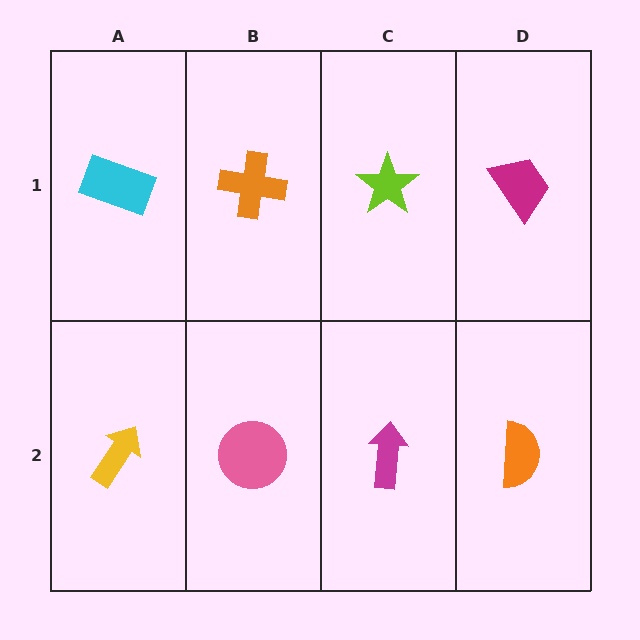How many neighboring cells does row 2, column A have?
2.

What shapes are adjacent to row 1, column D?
An orange semicircle (row 2, column D), a lime star (row 1, column C).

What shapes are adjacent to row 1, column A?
A yellow arrow (row 2, column A), an orange cross (row 1, column B).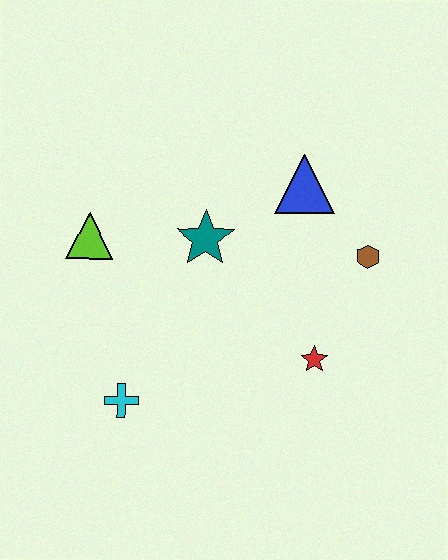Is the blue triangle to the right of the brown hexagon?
No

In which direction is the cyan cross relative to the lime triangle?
The cyan cross is below the lime triangle.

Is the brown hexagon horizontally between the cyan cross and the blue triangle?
No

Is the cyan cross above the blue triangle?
No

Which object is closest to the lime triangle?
The teal star is closest to the lime triangle.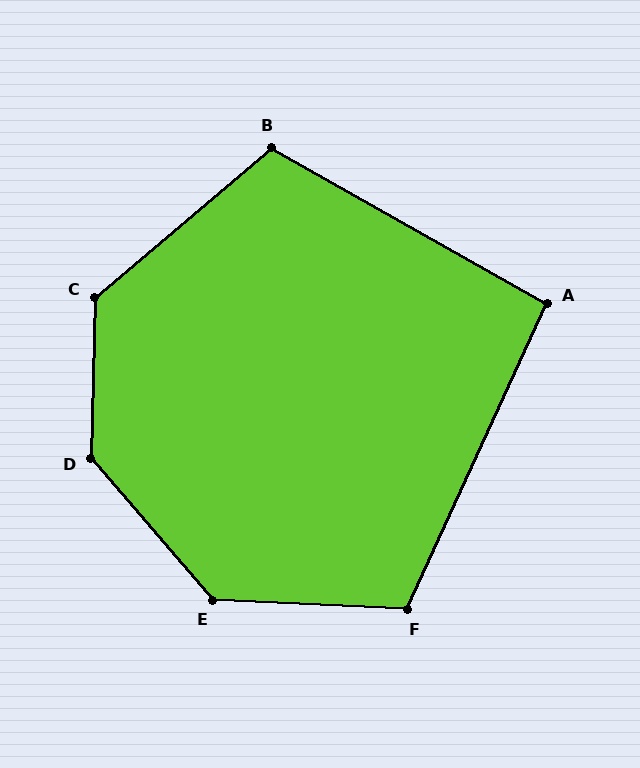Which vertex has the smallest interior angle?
A, at approximately 95 degrees.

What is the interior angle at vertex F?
Approximately 112 degrees (obtuse).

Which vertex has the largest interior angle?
D, at approximately 138 degrees.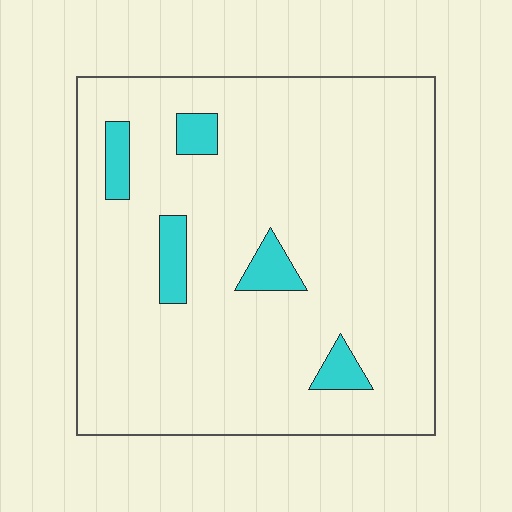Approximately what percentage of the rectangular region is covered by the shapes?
Approximately 10%.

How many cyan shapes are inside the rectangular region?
5.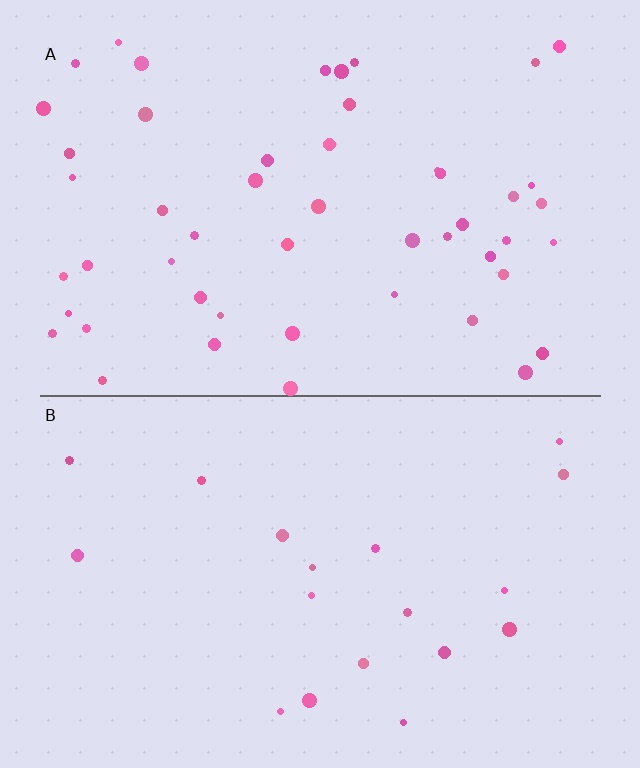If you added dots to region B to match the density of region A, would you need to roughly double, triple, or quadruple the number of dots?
Approximately triple.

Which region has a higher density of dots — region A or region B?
A (the top).